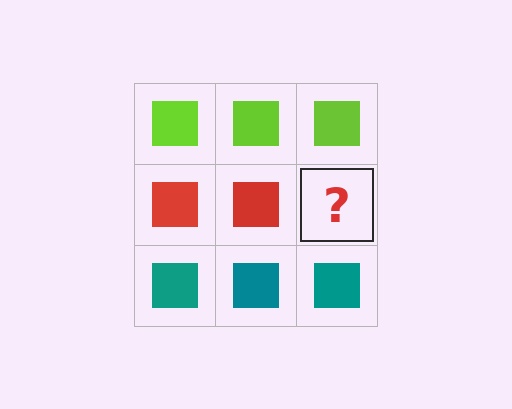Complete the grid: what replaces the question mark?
The question mark should be replaced with a red square.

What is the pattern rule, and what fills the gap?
The rule is that each row has a consistent color. The gap should be filled with a red square.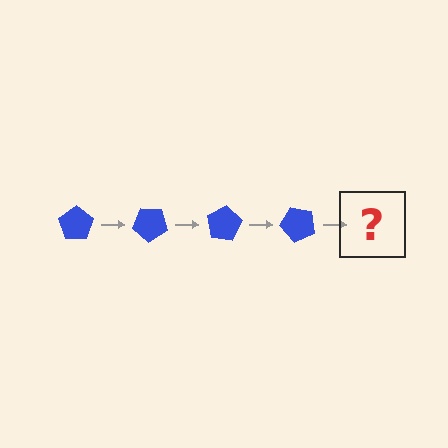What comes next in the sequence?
The next element should be a blue pentagon rotated 160 degrees.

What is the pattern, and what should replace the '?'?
The pattern is that the pentagon rotates 40 degrees each step. The '?' should be a blue pentagon rotated 160 degrees.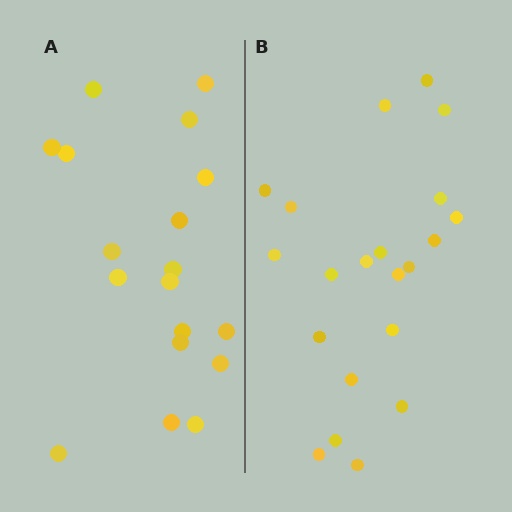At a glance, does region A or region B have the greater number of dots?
Region B (the right region) has more dots.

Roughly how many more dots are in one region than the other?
Region B has just a few more — roughly 2 or 3 more dots than region A.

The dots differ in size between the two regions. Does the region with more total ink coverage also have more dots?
No. Region A has more total ink coverage because its dots are larger, but region B actually contains more individual dots. Total area can be misleading — the number of items is what matters here.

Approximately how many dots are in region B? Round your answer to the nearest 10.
About 20 dots. (The exact count is 21, which rounds to 20.)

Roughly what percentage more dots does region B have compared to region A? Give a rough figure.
About 15% more.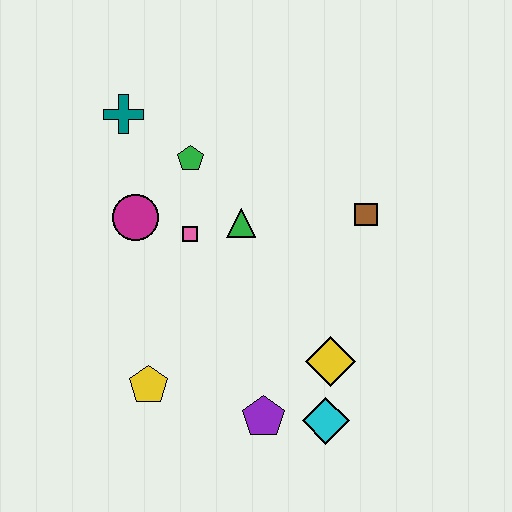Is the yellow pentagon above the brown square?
No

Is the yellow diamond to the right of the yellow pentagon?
Yes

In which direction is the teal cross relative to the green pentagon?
The teal cross is to the left of the green pentagon.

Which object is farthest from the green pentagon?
The cyan diamond is farthest from the green pentagon.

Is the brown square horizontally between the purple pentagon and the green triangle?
No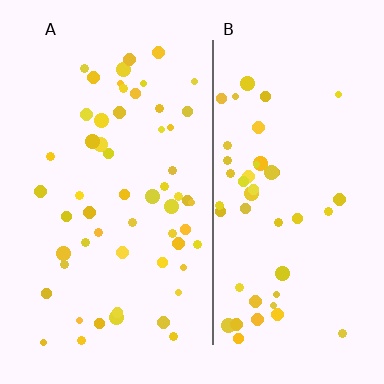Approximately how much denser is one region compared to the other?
Approximately 1.2× — region A over region B.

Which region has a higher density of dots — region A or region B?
A (the left).